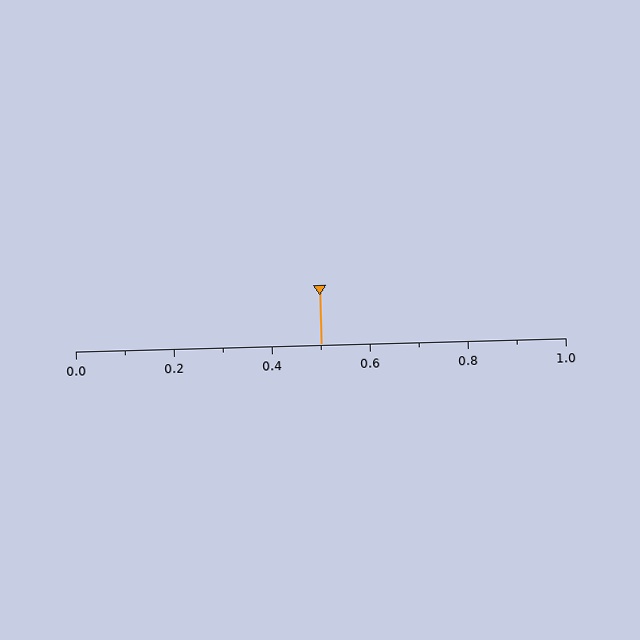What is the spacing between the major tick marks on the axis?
The major ticks are spaced 0.2 apart.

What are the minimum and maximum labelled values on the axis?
The axis runs from 0.0 to 1.0.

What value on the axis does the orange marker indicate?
The marker indicates approximately 0.5.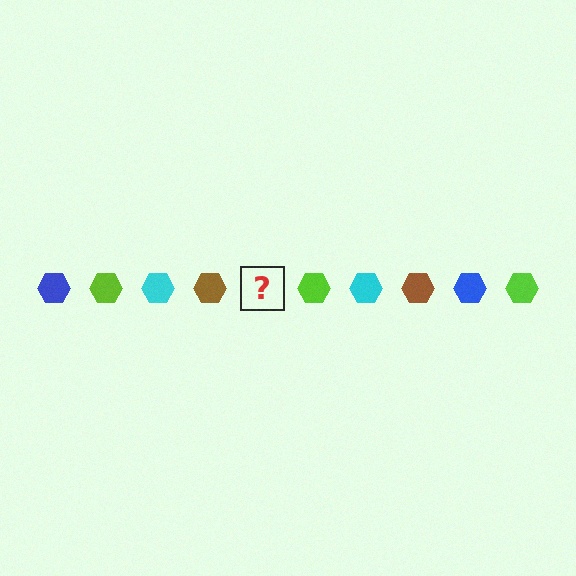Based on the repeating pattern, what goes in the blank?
The blank should be a blue hexagon.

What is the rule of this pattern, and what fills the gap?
The rule is that the pattern cycles through blue, lime, cyan, brown hexagons. The gap should be filled with a blue hexagon.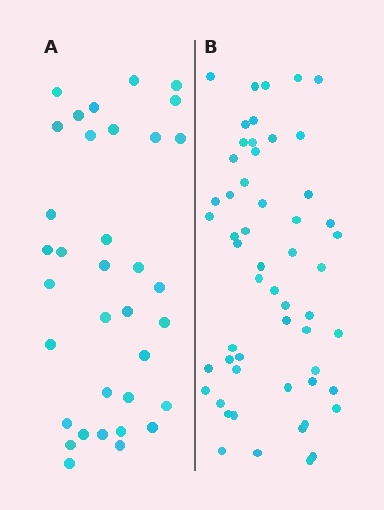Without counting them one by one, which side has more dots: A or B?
Region B (the right region) has more dots.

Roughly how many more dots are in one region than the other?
Region B has approximately 20 more dots than region A.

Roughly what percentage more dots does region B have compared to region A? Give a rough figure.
About 55% more.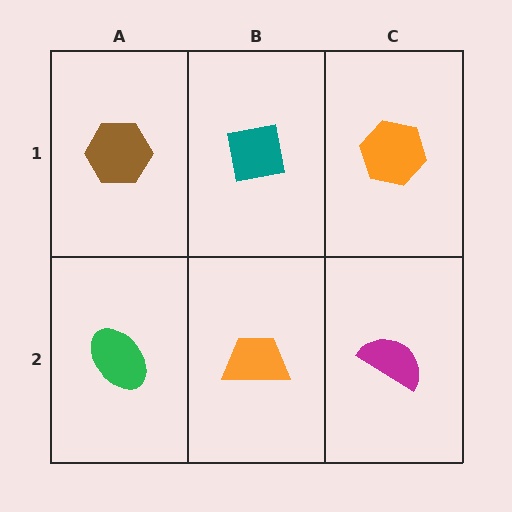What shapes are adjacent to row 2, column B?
A teal square (row 1, column B), a green ellipse (row 2, column A), a magenta semicircle (row 2, column C).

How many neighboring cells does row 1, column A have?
2.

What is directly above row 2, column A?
A brown hexagon.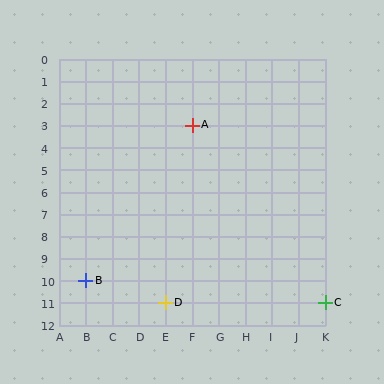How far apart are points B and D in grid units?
Points B and D are 3 columns and 1 row apart (about 3.2 grid units diagonally).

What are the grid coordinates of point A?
Point A is at grid coordinates (F, 3).